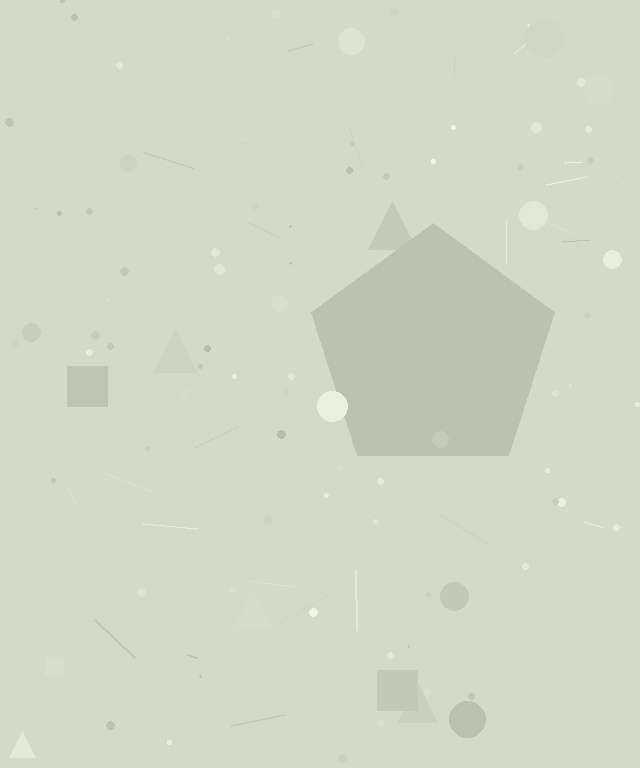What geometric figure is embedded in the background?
A pentagon is embedded in the background.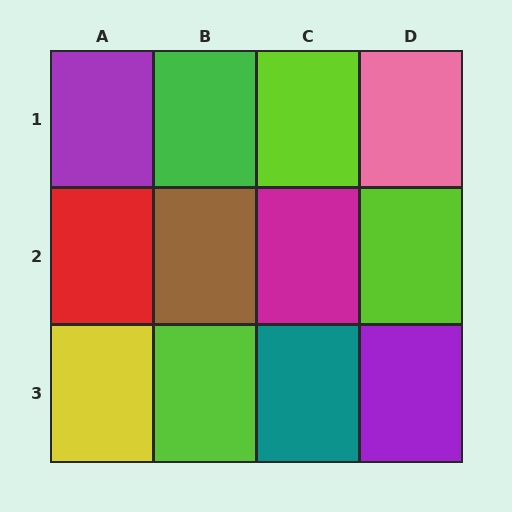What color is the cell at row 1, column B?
Green.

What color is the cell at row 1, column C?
Lime.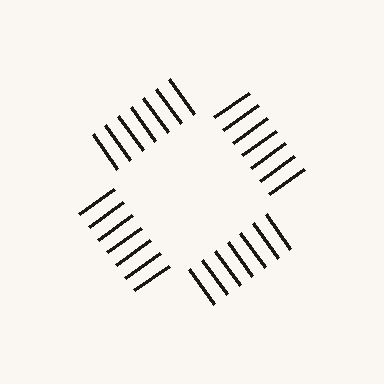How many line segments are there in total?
28 — 7 along each of the 4 edges.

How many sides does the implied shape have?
4 sides — the line-ends trace a square.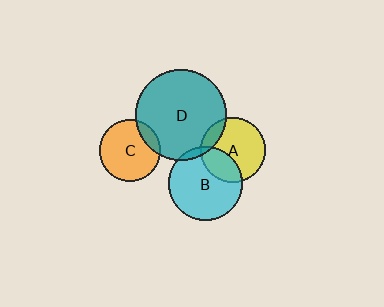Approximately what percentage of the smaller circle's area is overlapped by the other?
Approximately 30%.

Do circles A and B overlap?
Yes.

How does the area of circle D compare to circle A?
Approximately 2.0 times.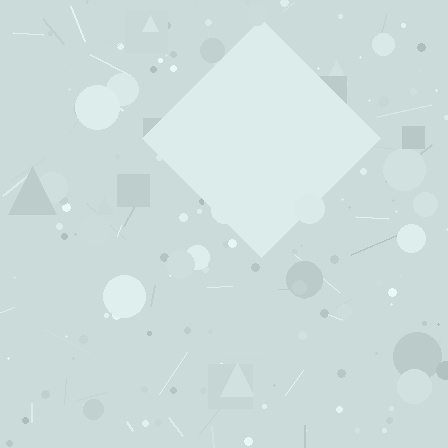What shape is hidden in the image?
A diamond is hidden in the image.